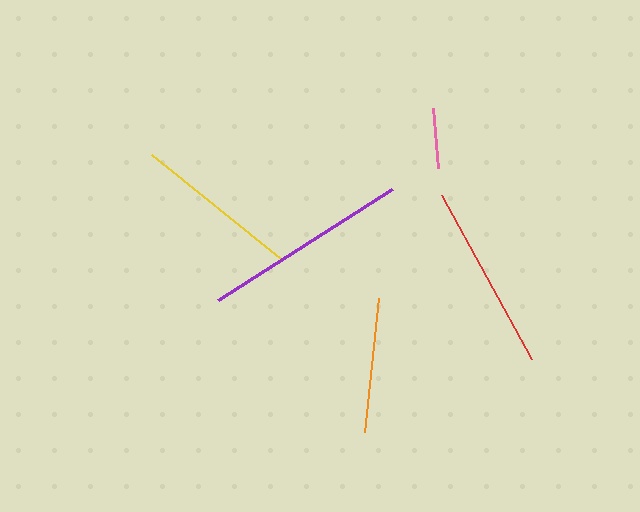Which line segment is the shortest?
The pink line is the shortest at approximately 60 pixels.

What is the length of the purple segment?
The purple segment is approximately 206 pixels long.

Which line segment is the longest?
The purple line is the longest at approximately 206 pixels.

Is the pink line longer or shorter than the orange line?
The orange line is longer than the pink line.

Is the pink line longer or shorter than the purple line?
The purple line is longer than the pink line.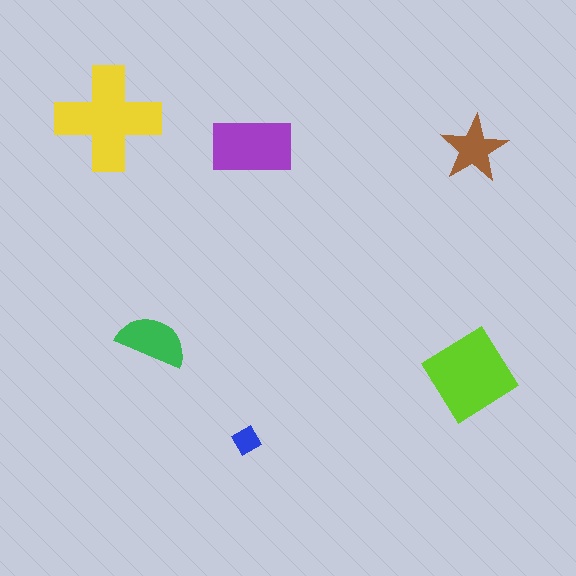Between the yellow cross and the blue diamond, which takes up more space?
The yellow cross.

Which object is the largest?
The yellow cross.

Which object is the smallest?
The blue diamond.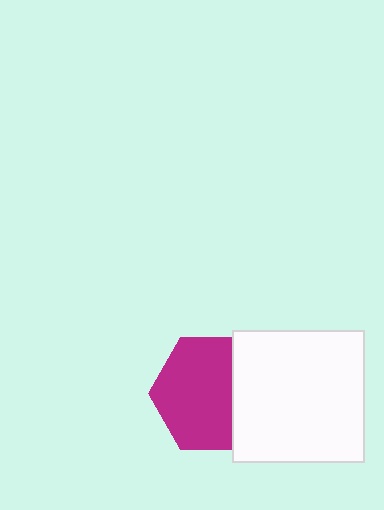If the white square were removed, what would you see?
You would see the complete magenta hexagon.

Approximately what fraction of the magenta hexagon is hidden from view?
Roughly 31% of the magenta hexagon is hidden behind the white square.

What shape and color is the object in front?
The object in front is a white square.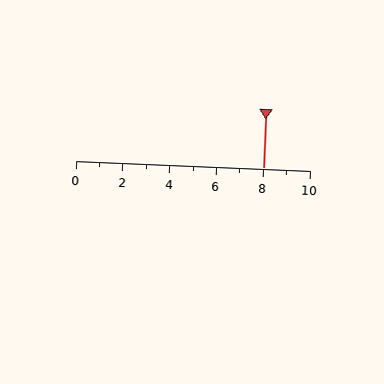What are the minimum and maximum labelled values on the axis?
The axis runs from 0 to 10.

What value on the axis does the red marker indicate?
The marker indicates approximately 8.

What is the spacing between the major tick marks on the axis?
The major ticks are spaced 2 apart.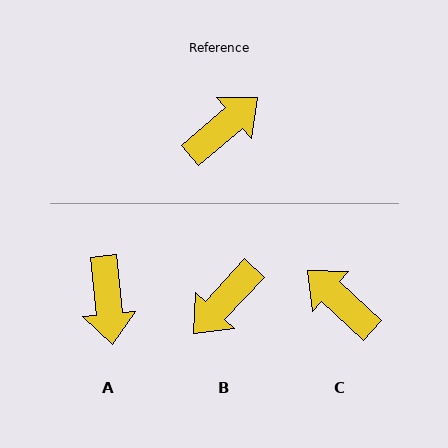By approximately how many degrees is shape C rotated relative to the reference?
Approximately 97 degrees counter-clockwise.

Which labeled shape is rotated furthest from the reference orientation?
B, about 174 degrees away.